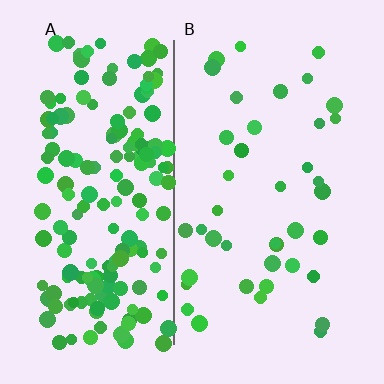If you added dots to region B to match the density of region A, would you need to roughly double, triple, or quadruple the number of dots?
Approximately quadruple.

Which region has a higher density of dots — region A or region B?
A (the left).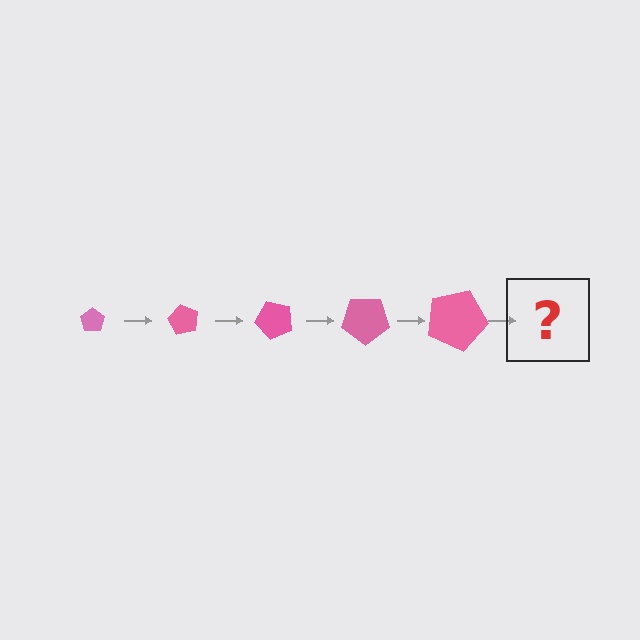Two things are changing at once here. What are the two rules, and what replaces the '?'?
The two rules are that the pentagon grows larger each step and it rotates 60 degrees each step. The '?' should be a pentagon, larger than the previous one and rotated 300 degrees from the start.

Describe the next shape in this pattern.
It should be a pentagon, larger than the previous one and rotated 300 degrees from the start.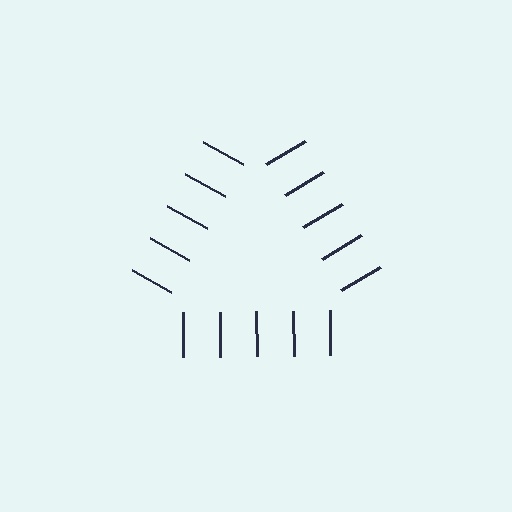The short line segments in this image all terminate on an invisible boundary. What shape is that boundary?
An illusory triangle — the line segments terminate on its edges but no continuous stroke is drawn.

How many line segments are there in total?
15 — 5 along each of the 3 edges.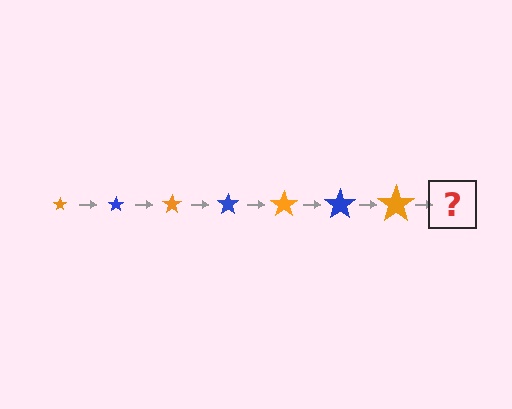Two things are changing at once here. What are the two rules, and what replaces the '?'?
The two rules are that the star grows larger each step and the color cycles through orange and blue. The '?' should be a blue star, larger than the previous one.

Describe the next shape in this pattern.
It should be a blue star, larger than the previous one.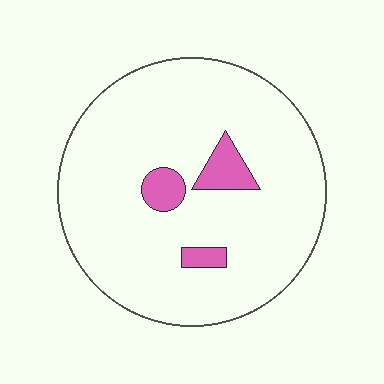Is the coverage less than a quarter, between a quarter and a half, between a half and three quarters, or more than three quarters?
Less than a quarter.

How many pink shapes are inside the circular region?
3.